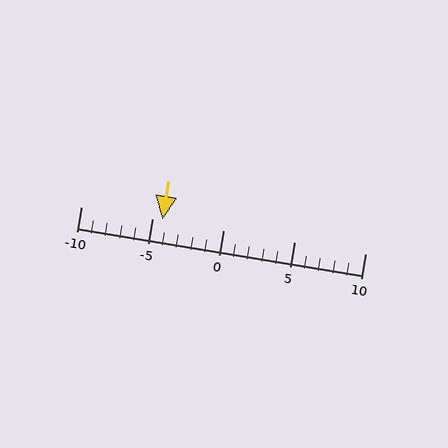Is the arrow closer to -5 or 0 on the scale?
The arrow is closer to -5.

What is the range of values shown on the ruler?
The ruler shows values from -10 to 10.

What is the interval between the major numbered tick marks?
The major tick marks are spaced 5 units apart.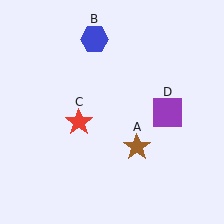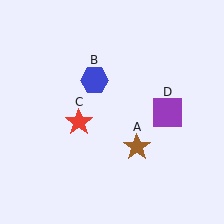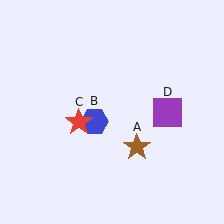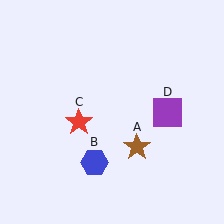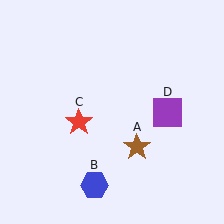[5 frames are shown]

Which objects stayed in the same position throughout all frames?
Brown star (object A) and red star (object C) and purple square (object D) remained stationary.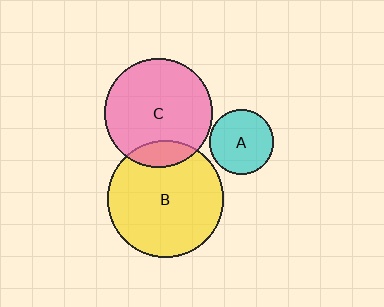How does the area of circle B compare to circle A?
Approximately 3.2 times.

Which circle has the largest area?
Circle B (yellow).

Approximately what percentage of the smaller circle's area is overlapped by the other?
Approximately 15%.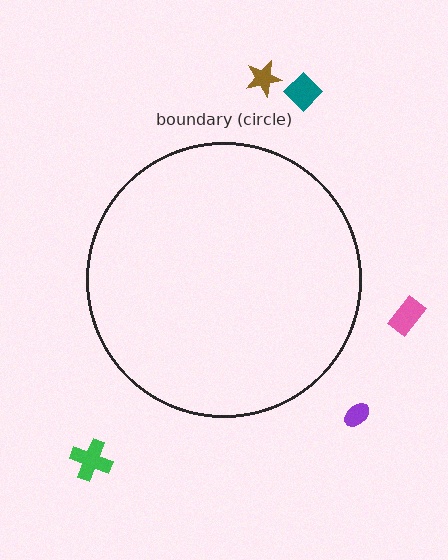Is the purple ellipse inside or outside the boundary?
Outside.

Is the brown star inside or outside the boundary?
Outside.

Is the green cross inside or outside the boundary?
Outside.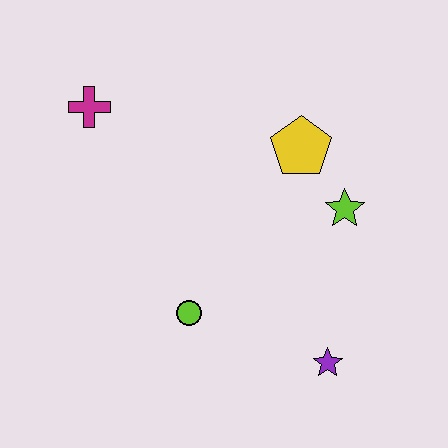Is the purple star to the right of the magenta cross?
Yes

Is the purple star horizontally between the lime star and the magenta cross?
Yes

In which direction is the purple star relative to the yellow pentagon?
The purple star is below the yellow pentagon.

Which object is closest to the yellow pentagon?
The lime star is closest to the yellow pentagon.